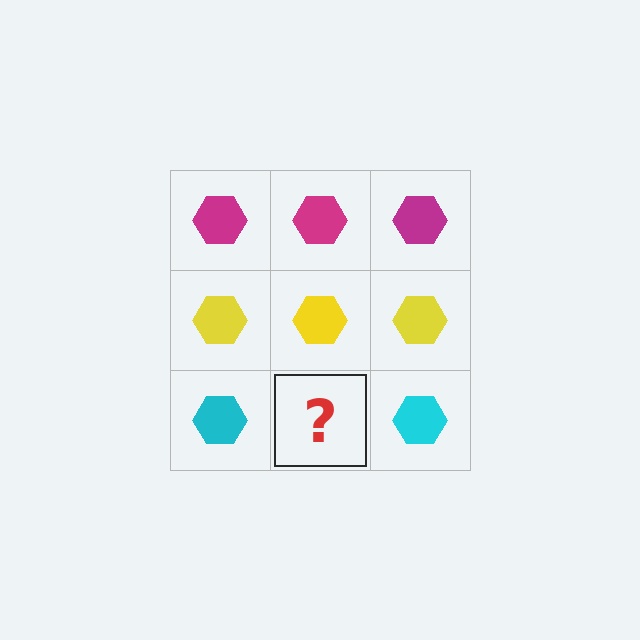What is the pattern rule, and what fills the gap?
The rule is that each row has a consistent color. The gap should be filled with a cyan hexagon.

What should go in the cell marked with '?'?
The missing cell should contain a cyan hexagon.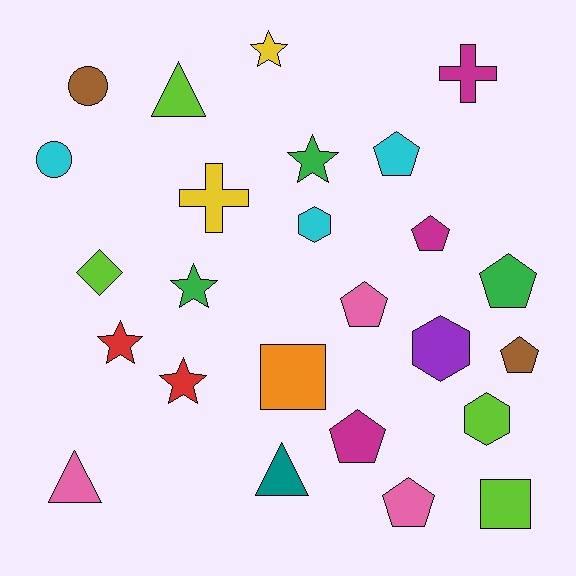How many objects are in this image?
There are 25 objects.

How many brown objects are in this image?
There are 2 brown objects.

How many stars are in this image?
There are 5 stars.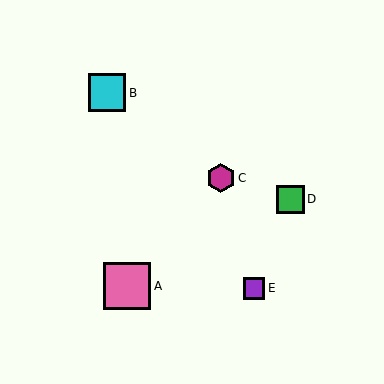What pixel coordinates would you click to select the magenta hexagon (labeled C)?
Click at (221, 178) to select the magenta hexagon C.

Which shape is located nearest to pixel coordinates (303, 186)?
The green square (labeled D) at (290, 199) is nearest to that location.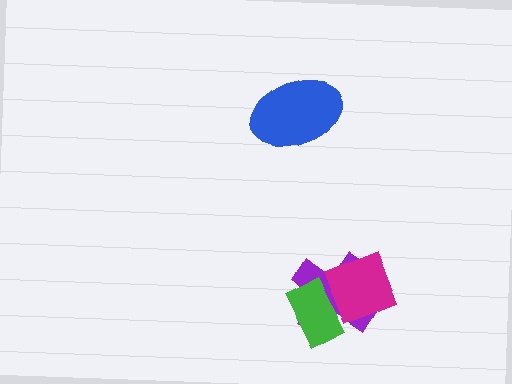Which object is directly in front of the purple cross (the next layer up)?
The green rectangle is directly in front of the purple cross.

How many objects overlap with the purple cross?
2 objects overlap with the purple cross.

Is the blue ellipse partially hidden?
No, no other shape covers it.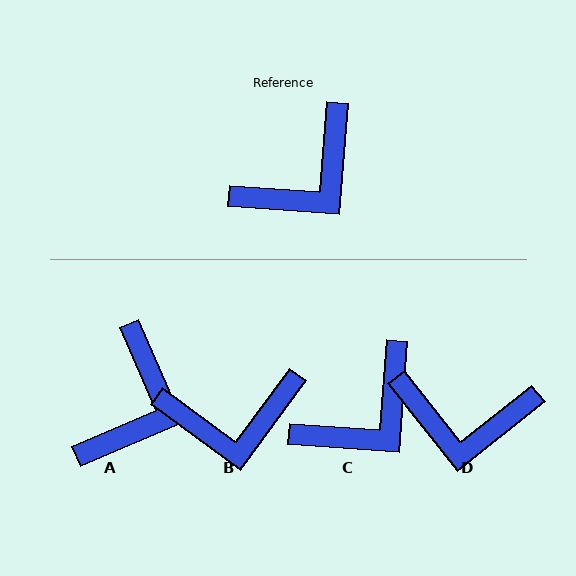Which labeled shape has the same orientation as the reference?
C.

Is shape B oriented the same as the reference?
No, it is off by about 32 degrees.